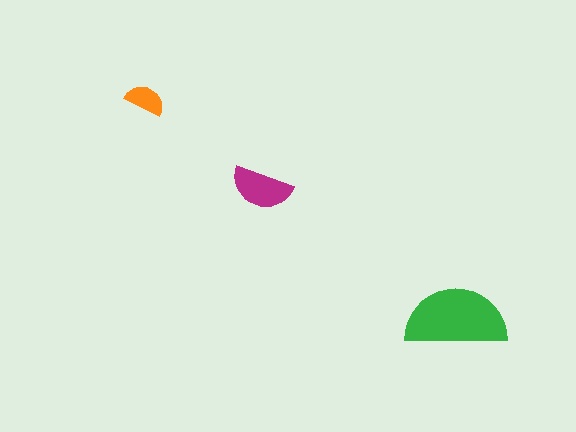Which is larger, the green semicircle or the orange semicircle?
The green one.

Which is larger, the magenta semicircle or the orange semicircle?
The magenta one.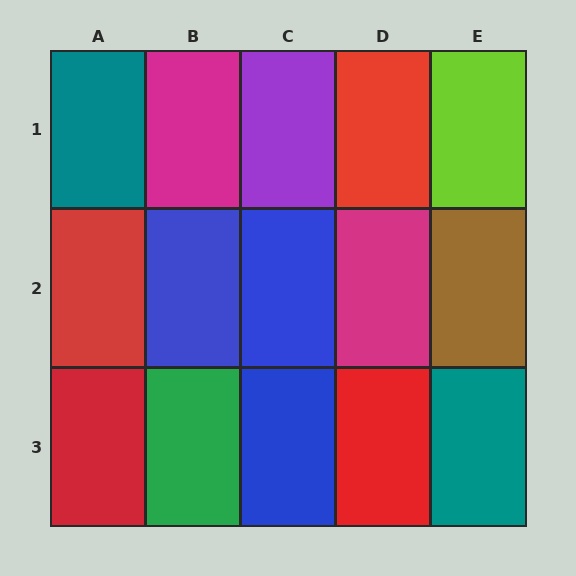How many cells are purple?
1 cell is purple.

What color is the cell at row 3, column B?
Green.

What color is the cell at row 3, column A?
Red.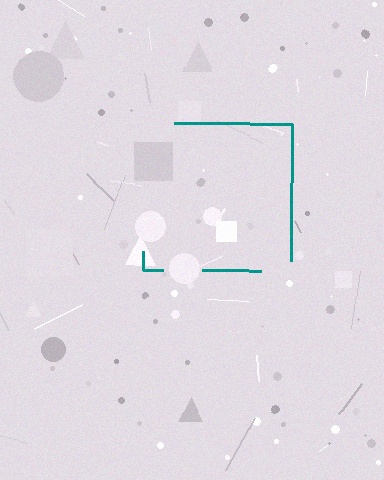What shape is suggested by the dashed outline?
The dashed outline suggests a square.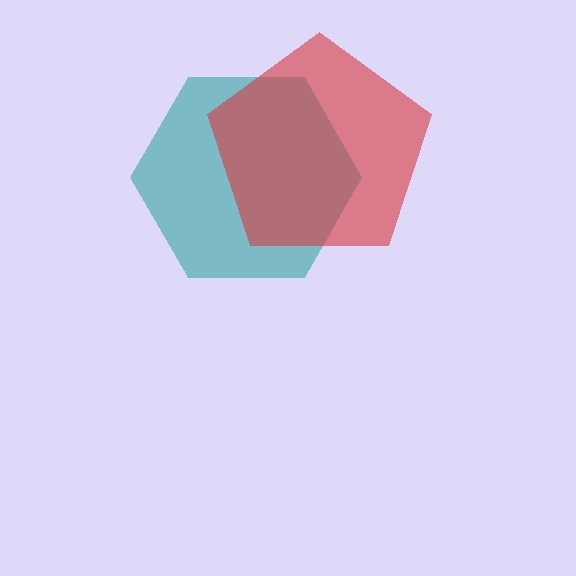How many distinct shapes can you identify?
There are 2 distinct shapes: a teal hexagon, a red pentagon.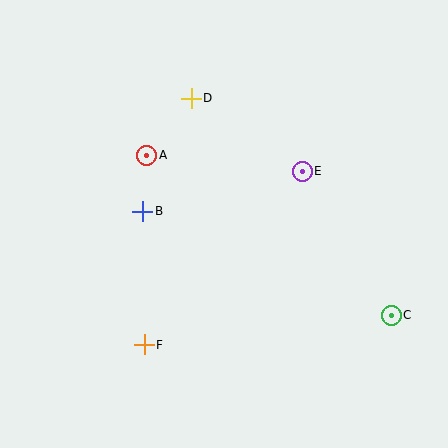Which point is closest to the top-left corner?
Point A is closest to the top-left corner.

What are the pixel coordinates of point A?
Point A is at (147, 155).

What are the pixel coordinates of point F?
Point F is at (144, 345).